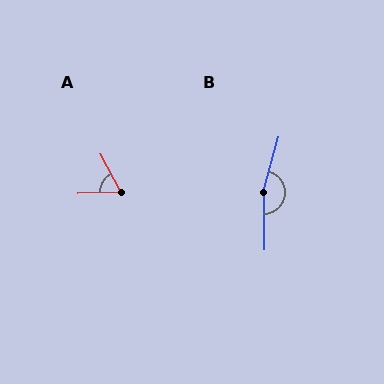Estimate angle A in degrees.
Approximately 65 degrees.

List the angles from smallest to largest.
A (65°), B (163°).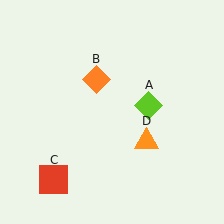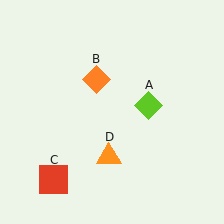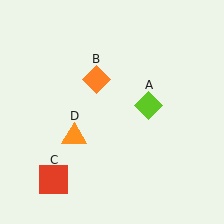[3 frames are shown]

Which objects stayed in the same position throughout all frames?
Lime diamond (object A) and orange diamond (object B) and red square (object C) remained stationary.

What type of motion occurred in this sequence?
The orange triangle (object D) rotated clockwise around the center of the scene.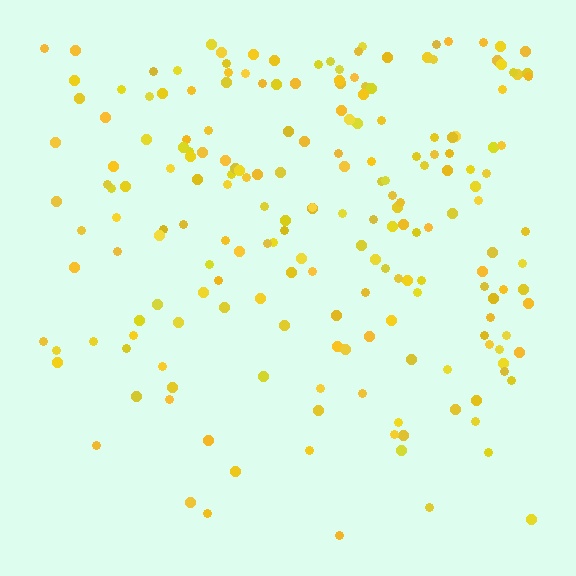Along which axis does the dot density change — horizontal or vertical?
Vertical.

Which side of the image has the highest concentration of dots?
The top.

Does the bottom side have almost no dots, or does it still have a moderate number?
Still a moderate number, just noticeably fewer than the top.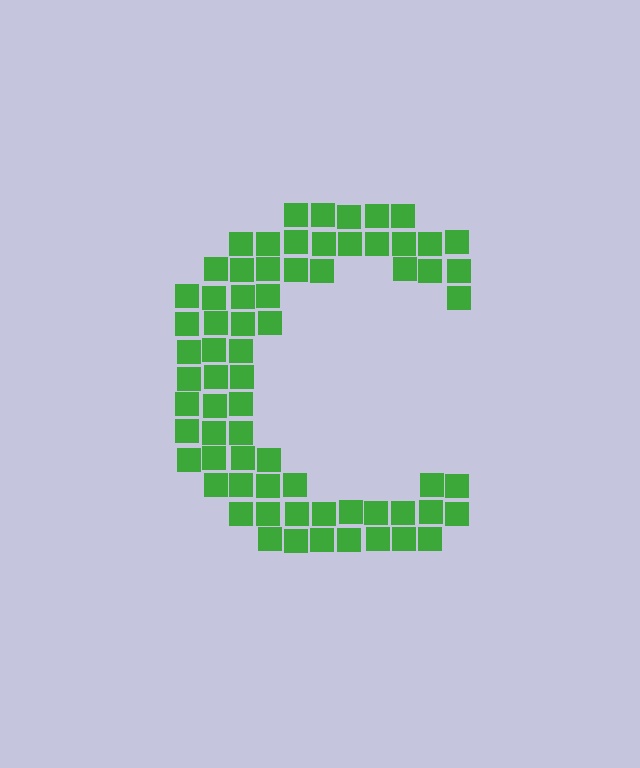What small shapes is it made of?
It is made of small squares.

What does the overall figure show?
The overall figure shows the letter C.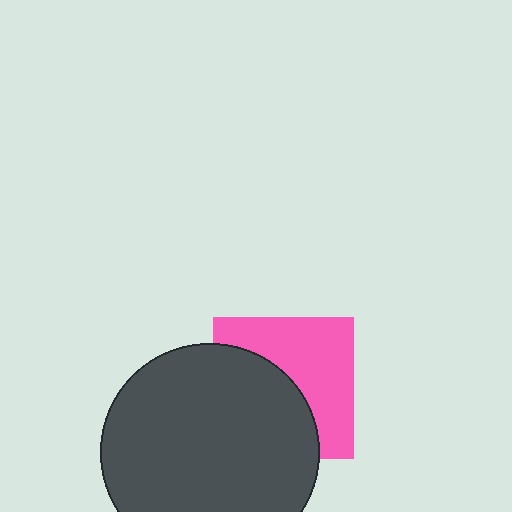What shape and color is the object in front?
The object in front is a dark gray circle.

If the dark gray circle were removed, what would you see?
You would see the complete pink square.